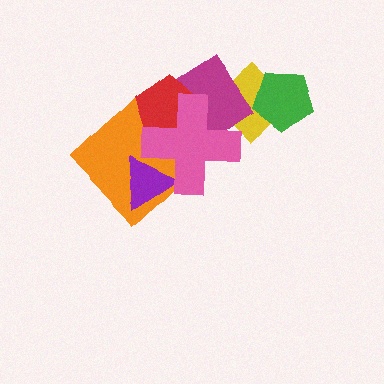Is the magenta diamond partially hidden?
Yes, it is partially covered by another shape.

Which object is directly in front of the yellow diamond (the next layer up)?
The green pentagon is directly in front of the yellow diamond.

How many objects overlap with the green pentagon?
1 object overlaps with the green pentagon.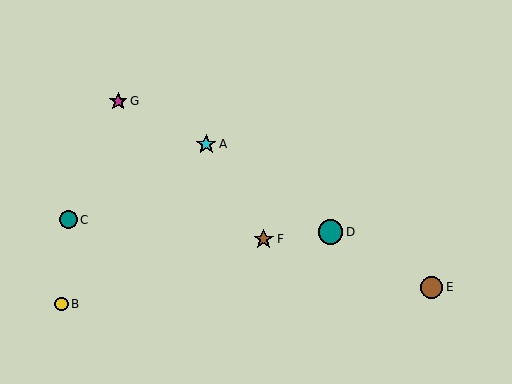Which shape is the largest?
The teal circle (labeled D) is the largest.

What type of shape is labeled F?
Shape F is a brown star.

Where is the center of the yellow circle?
The center of the yellow circle is at (61, 304).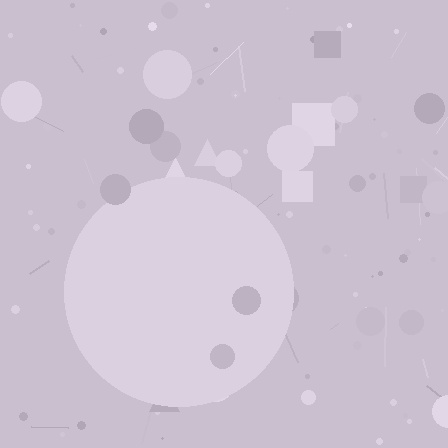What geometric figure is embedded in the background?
A circle is embedded in the background.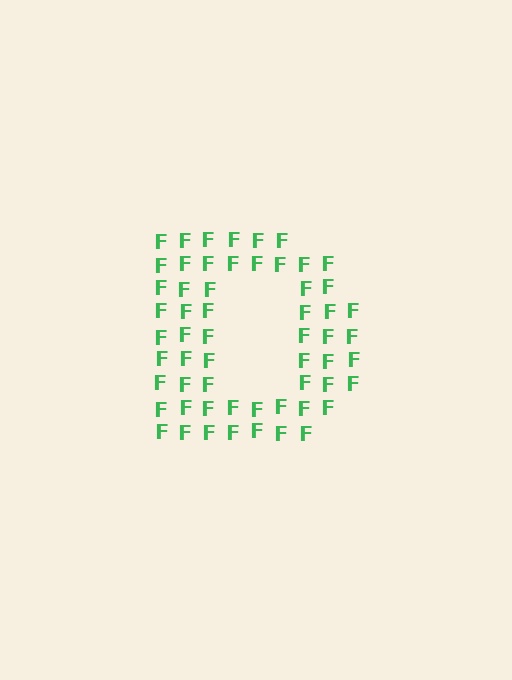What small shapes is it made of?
It is made of small letter F's.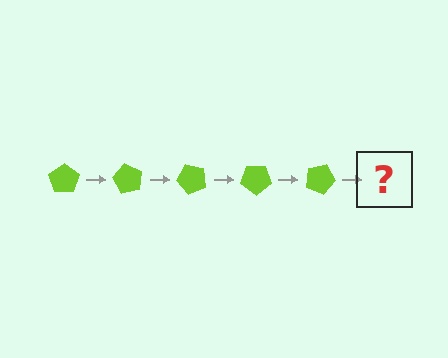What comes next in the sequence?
The next element should be a lime pentagon rotated 300 degrees.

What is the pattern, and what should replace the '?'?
The pattern is that the pentagon rotates 60 degrees each step. The '?' should be a lime pentagon rotated 300 degrees.